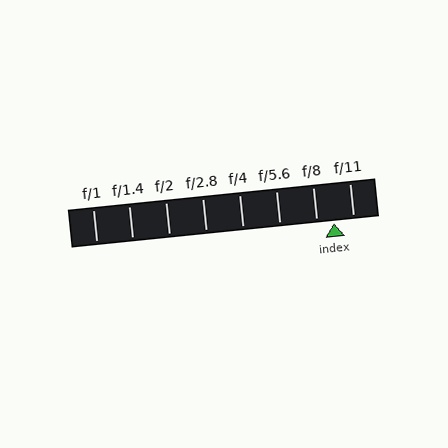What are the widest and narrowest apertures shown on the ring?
The widest aperture shown is f/1 and the narrowest is f/11.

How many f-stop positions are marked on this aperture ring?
There are 8 f-stop positions marked.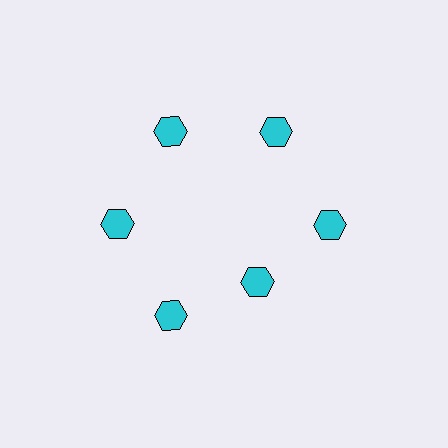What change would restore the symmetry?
The symmetry would be restored by moving it outward, back onto the ring so that all 6 hexagons sit at equal angles and equal distance from the center.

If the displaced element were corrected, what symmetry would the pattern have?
It would have 6-fold rotational symmetry — the pattern would map onto itself every 60 degrees.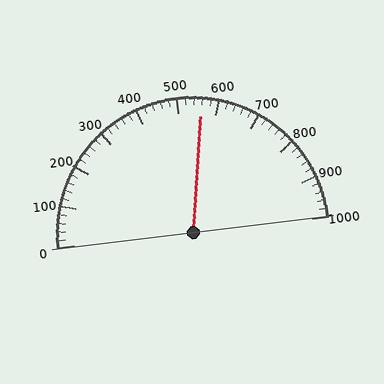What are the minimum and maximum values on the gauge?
The gauge ranges from 0 to 1000.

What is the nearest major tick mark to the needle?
The nearest major tick mark is 600.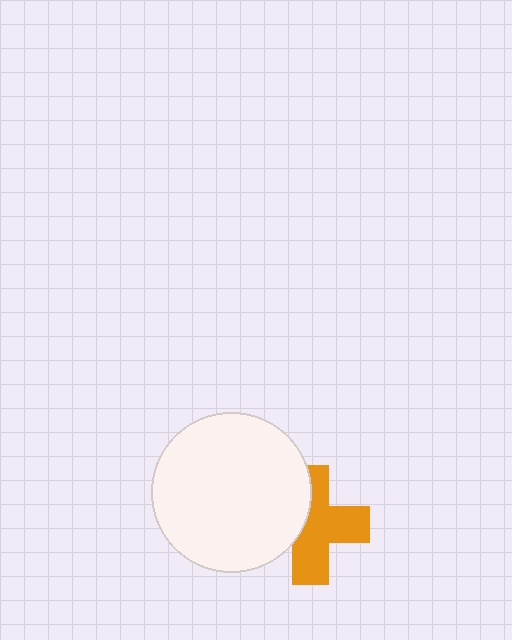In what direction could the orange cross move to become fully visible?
The orange cross could move right. That would shift it out from behind the white circle entirely.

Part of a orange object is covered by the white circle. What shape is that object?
It is a cross.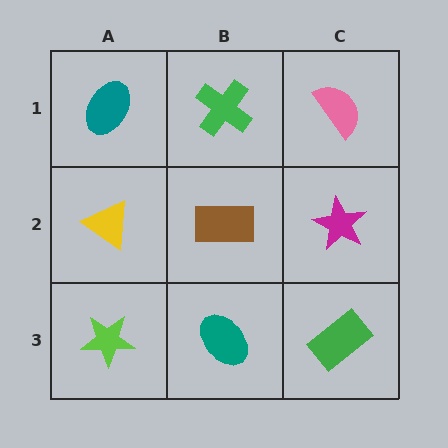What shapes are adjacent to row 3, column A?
A yellow triangle (row 2, column A), a teal ellipse (row 3, column B).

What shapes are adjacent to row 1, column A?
A yellow triangle (row 2, column A), a green cross (row 1, column B).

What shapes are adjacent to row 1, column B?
A brown rectangle (row 2, column B), a teal ellipse (row 1, column A), a pink semicircle (row 1, column C).